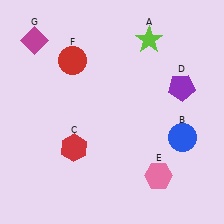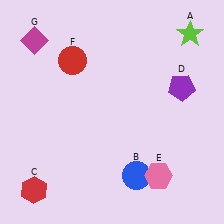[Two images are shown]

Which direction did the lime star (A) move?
The lime star (A) moved right.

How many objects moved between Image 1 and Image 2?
3 objects moved between the two images.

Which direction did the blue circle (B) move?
The blue circle (B) moved left.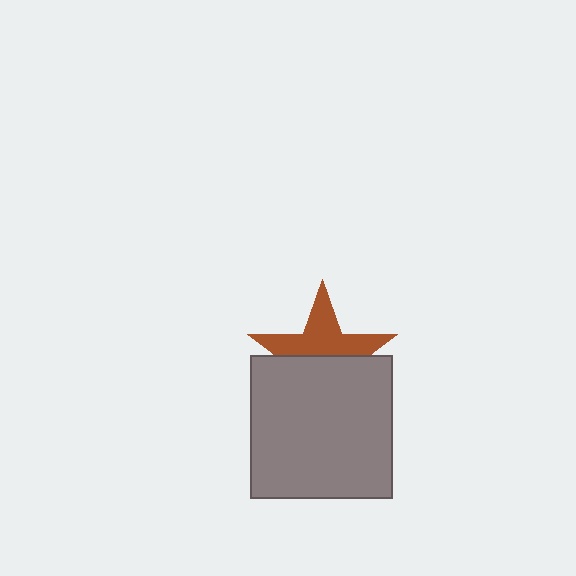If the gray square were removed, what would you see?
You would see the complete brown star.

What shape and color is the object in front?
The object in front is a gray square.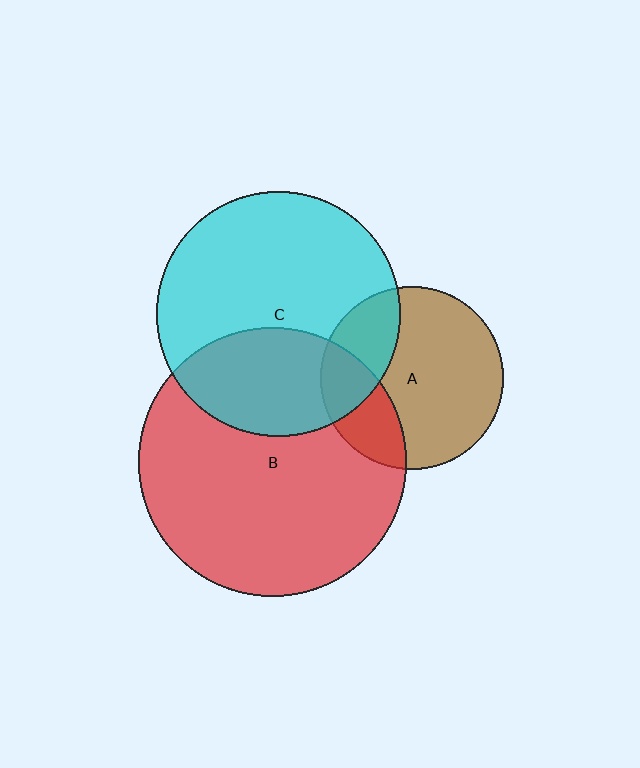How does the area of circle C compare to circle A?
Approximately 1.8 times.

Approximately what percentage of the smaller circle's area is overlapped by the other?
Approximately 25%.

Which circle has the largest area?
Circle B (red).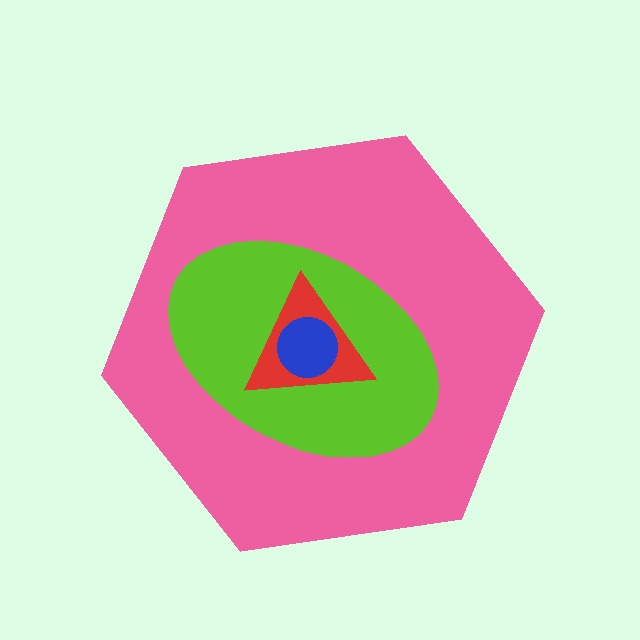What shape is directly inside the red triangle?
The blue circle.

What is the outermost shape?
The pink hexagon.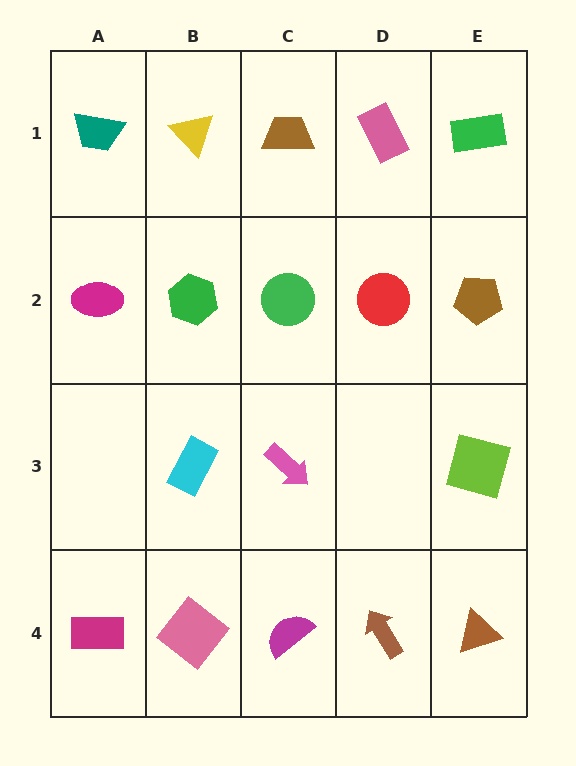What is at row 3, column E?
A lime square.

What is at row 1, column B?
A yellow triangle.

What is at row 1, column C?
A brown trapezoid.